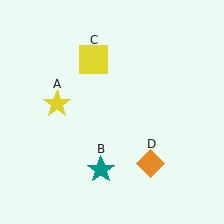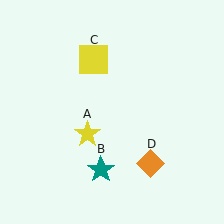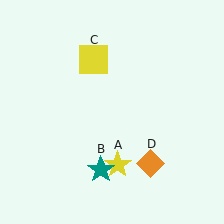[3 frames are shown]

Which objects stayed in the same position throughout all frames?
Teal star (object B) and yellow square (object C) and orange diamond (object D) remained stationary.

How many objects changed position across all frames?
1 object changed position: yellow star (object A).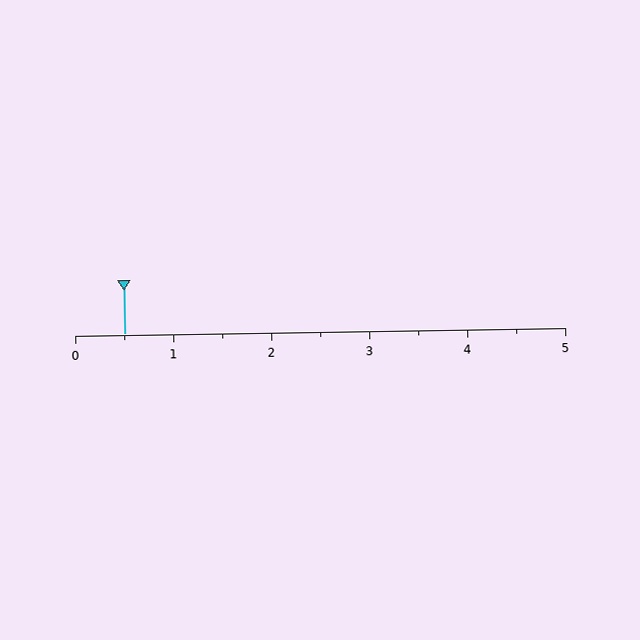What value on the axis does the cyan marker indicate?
The marker indicates approximately 0.5.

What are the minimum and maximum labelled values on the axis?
The axis runs from 0 to 5.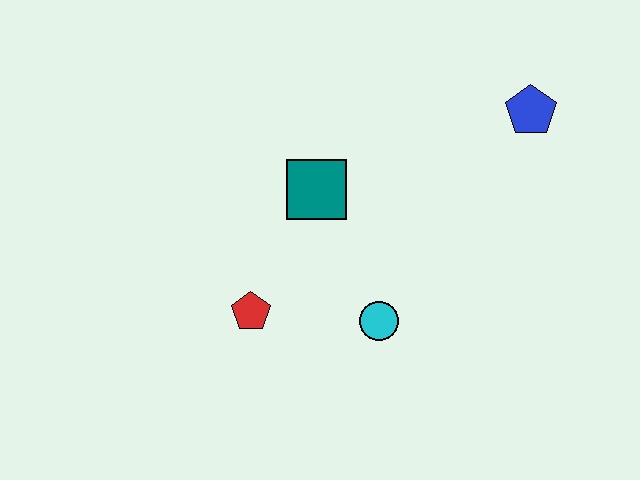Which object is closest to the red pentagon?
The cyan circle is closest to the red pentagon.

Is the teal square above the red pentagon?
Yes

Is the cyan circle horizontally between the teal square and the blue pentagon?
Yes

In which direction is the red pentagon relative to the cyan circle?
The red pentagon is to the left of the cyan circle.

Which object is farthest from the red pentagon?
The blue pentagon is farthest from the red pentagon.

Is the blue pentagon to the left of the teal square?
No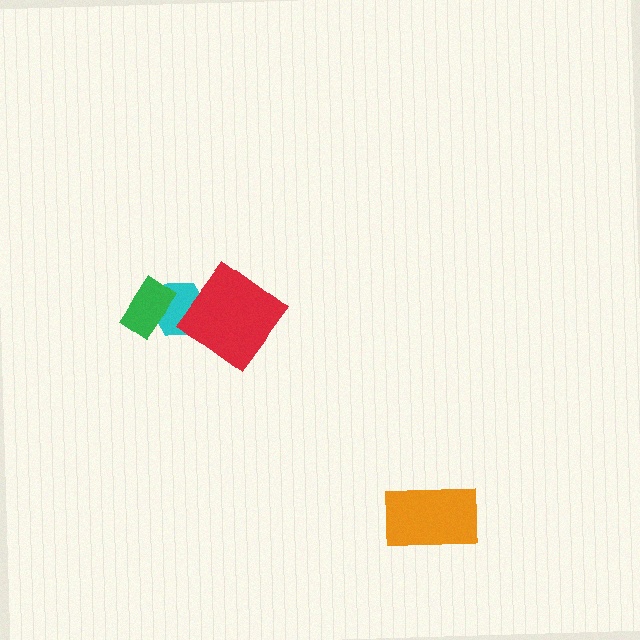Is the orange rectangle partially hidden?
No, no other shape covers it.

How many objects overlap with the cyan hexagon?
2 objects overlap with the cyan hexagon.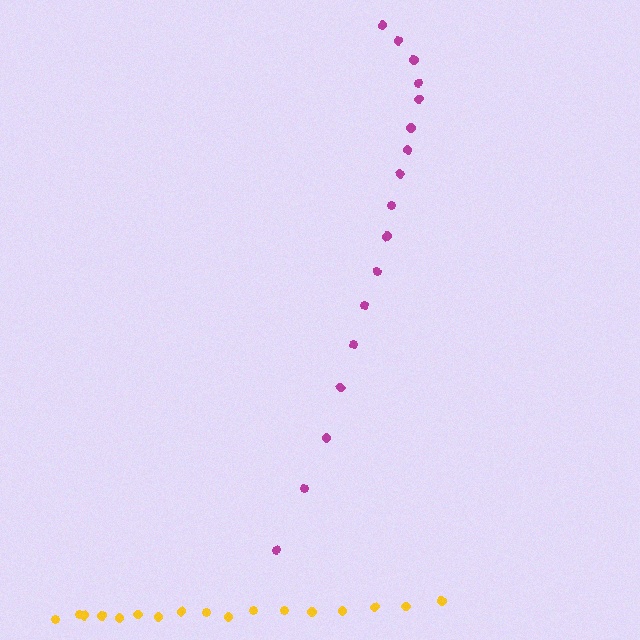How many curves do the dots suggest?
There are 2 distinct paths.